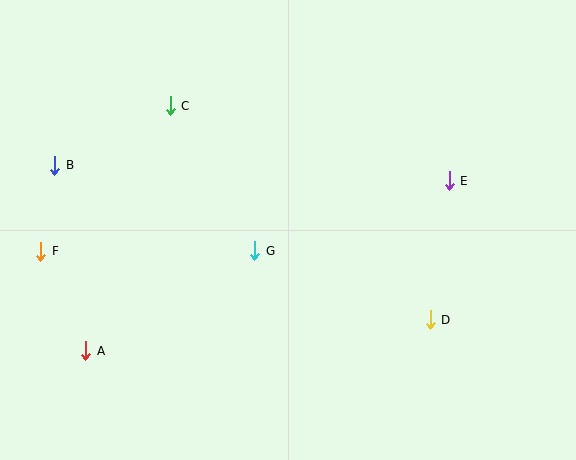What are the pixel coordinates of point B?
Point B is at (55, 165).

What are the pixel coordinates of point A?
Point A is at (86, 351).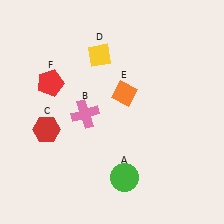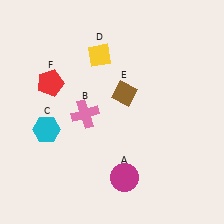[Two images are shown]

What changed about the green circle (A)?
In Image 1, A is green. In Image 2, it changed to magenta.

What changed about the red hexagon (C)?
In Image 1, C is red. In Image 2, it changed to cyan.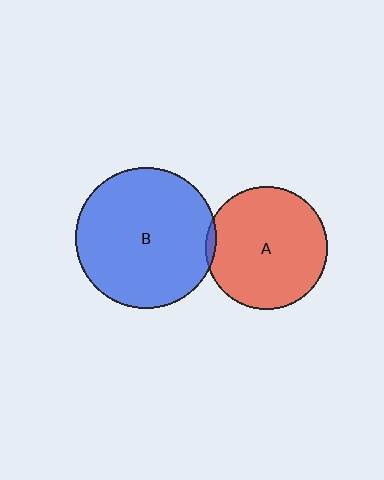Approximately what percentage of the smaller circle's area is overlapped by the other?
Approximately 5%.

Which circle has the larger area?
Circle B (blue).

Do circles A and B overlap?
Yes.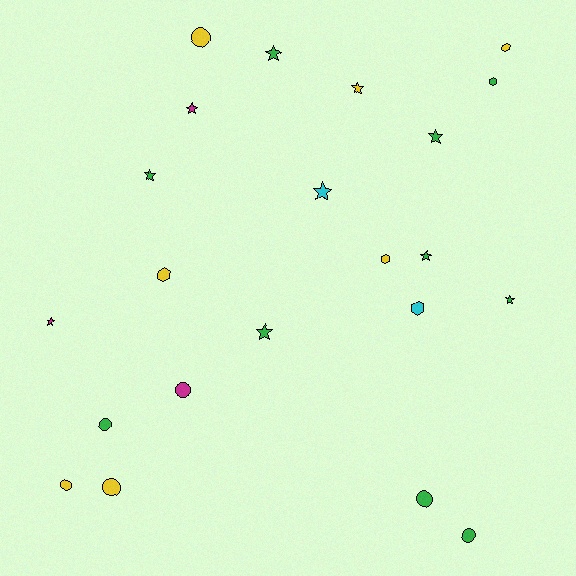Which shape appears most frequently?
Star, with 10 objects.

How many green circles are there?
There are 3 green circles.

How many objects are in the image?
There are 22 objects.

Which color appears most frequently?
Green, with 10 objects.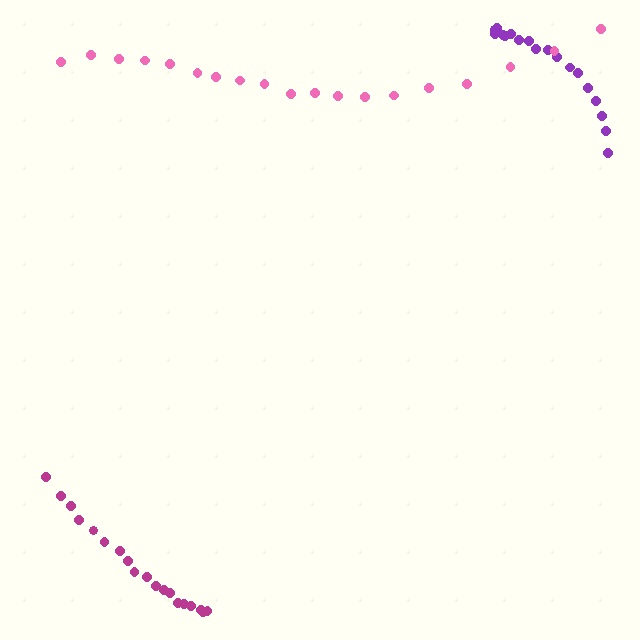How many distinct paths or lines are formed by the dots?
There are 3 distinct paths.